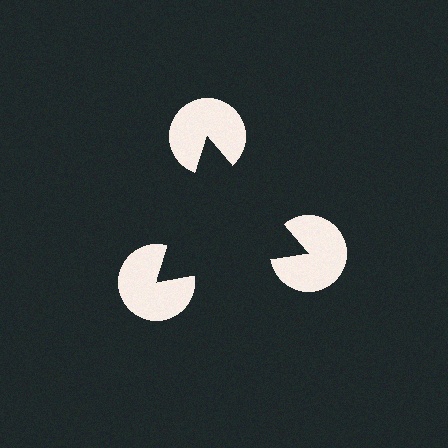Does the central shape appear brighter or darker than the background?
It typically appears slightly darker than the background, even though no actual brightness change is drawn.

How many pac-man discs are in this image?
There are 3 — one at each vertex of the illusory triangle.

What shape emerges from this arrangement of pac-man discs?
An illusory triangle — its edges are inferred from the aligned wedge cuts in the pac-man discs, not physically drawn.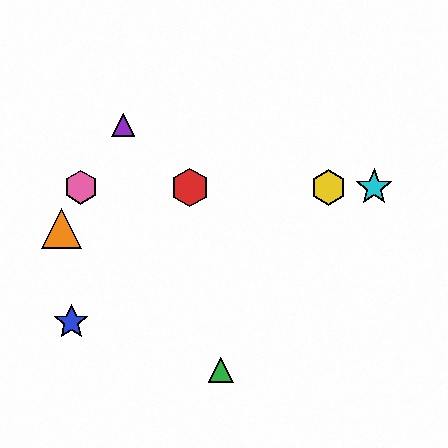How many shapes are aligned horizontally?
4 shapes (the red hexagon, the yellow hexagon, the cyan star, the pink hexagon) are aligned horizontally.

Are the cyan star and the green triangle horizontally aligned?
No, the cyan star is at y≈187 and the green triangle is at y≈370.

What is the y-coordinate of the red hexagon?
The red hexagon is at y≈187.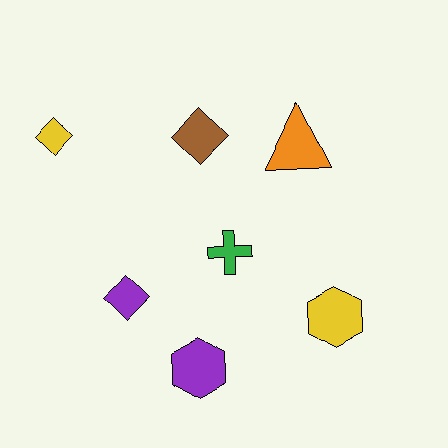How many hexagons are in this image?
There are 2 hexagons.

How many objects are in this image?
There are 7 objects.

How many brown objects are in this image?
There is 1 brown object.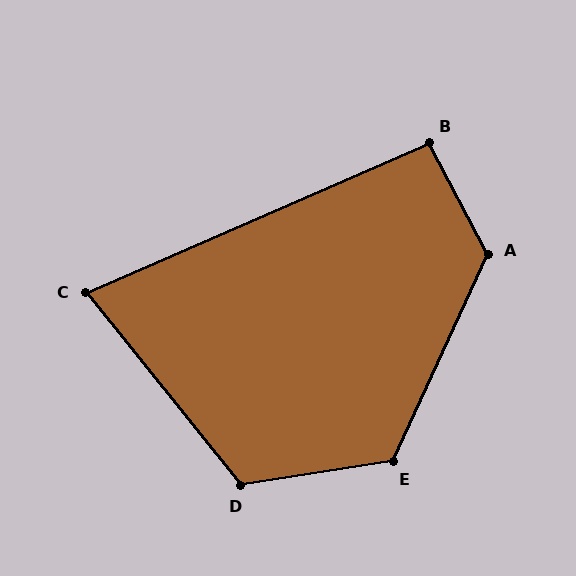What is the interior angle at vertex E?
Approximately 124 degrees (obtuse).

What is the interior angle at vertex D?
Approximately 120 degrees (obtuse).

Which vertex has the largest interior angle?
A, at approximately 128 degrees.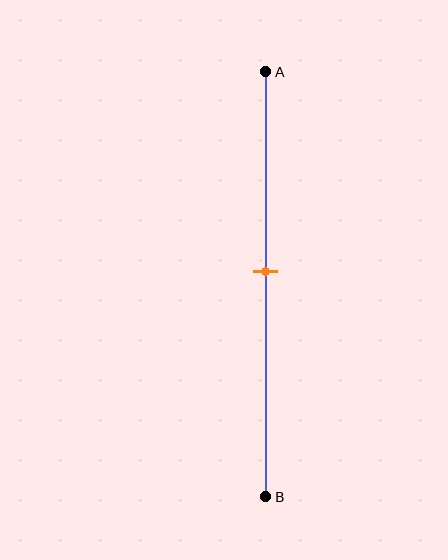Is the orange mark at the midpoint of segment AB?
Yes, the mark is approximately at the midpoint.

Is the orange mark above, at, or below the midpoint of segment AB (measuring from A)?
The orange mark is approximately at the midpoint of segment AB.